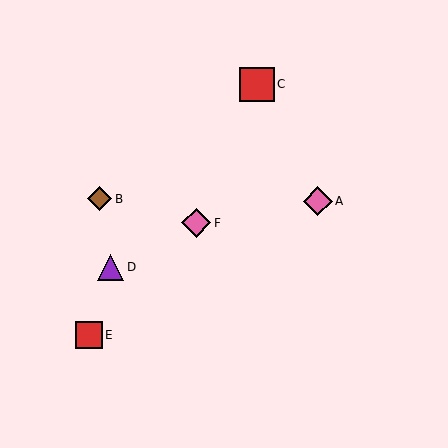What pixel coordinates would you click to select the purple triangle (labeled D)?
Click at (111, 267) to select the purple triangle D.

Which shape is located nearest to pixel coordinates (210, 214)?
The pink diamond (labeled F) at (196, 223) is nearest to that location.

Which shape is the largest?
The red square (labeled C) is the largest.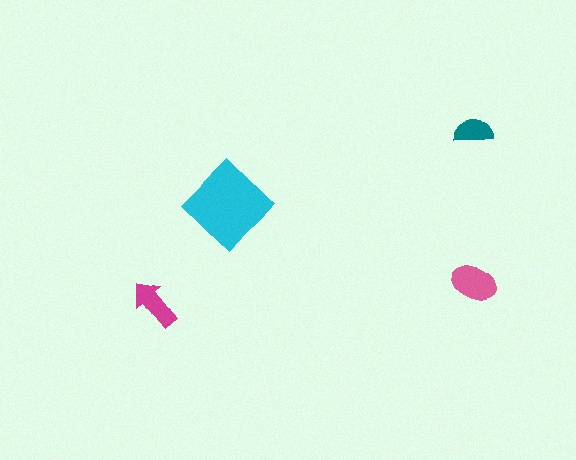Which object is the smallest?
The teal semicircle.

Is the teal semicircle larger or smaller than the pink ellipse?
Smaller.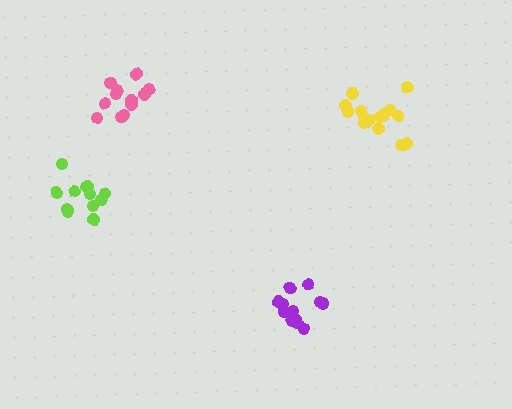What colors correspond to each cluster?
The clusters are colored: purple, lime, pink, yellow.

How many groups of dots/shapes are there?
There are 4 groups.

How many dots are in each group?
Group 1: 12 dots, Group 2: 12 dots, Group 3: 13 dots, Group 4: 15 dots (52 total).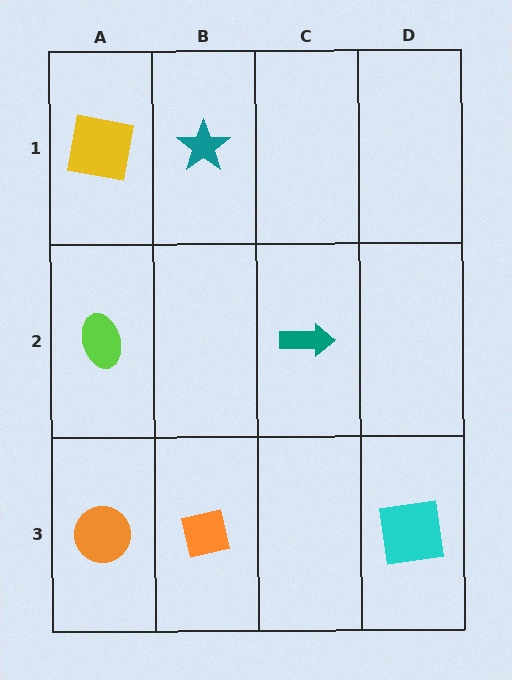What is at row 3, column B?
An orange square.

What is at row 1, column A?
A yellow square.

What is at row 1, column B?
A teal star.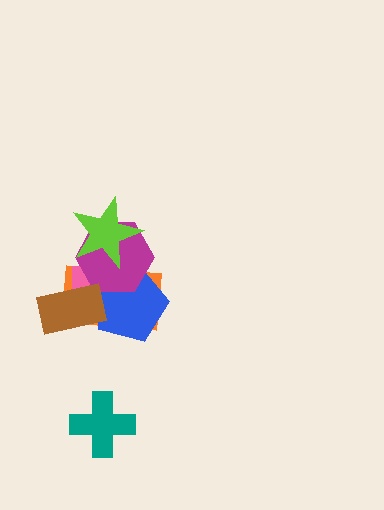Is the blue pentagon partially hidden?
Yes, it is partially covered by another shape.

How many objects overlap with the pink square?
4 objects overlap with the pink square.